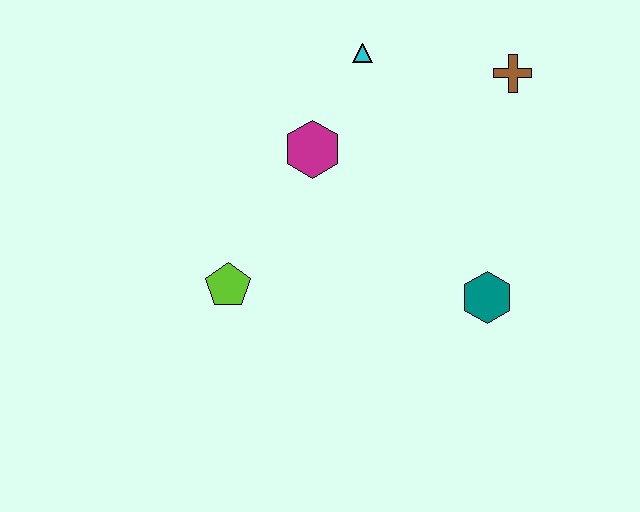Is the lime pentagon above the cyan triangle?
No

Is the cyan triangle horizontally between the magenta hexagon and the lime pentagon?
No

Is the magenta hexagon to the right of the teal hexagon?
No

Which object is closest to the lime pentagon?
The magenta hexagon is closest to the lime pentagon.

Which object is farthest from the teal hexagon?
The cyan triangle is farthest from the teal hexagon.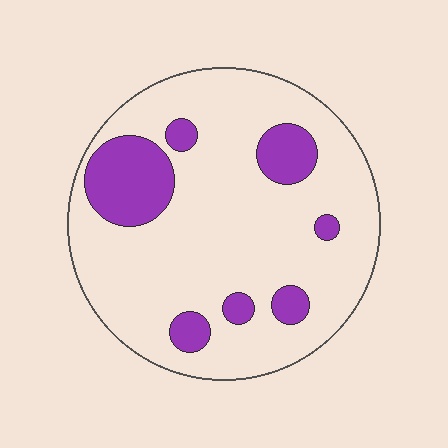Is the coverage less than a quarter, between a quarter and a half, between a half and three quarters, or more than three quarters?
Less than a quarter.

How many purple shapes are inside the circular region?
7.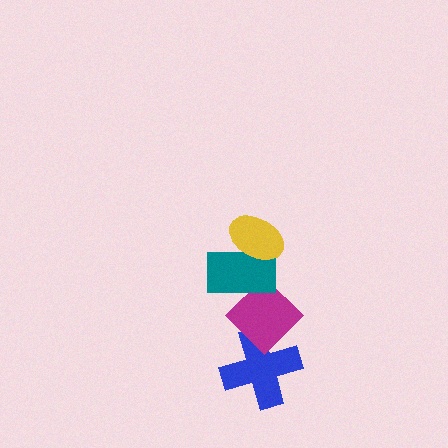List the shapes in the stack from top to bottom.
From top to bottom: the yellow ellipse, the teal rectangle, the magenta diamond, the blue cross.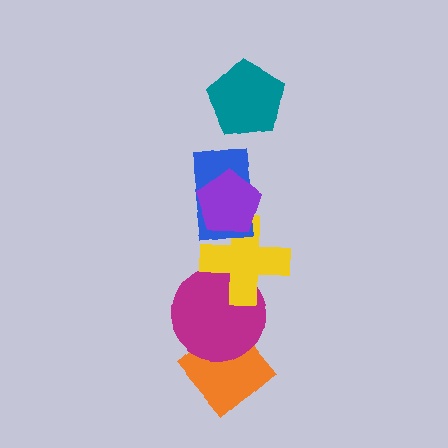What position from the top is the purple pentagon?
The purple pentagon is 2nd from the top.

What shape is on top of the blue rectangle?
The purple pentagon is on top of the blue rectangle.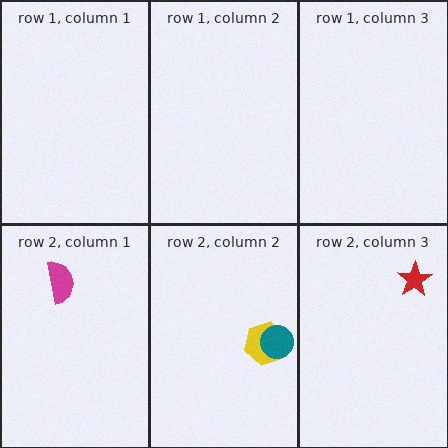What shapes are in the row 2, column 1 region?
The magenta semicircle.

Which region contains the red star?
The row 2, column 3 region.